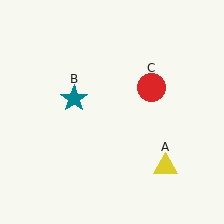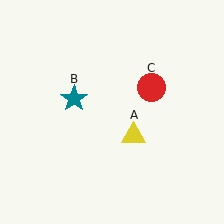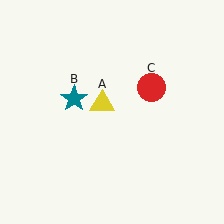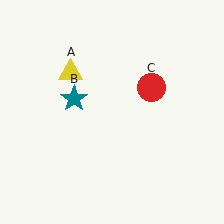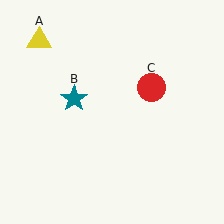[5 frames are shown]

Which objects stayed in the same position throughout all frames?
Teal star (object B) and red circle (object C) remained stationary.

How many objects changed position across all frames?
1 object changed position: yellow triangle (object A).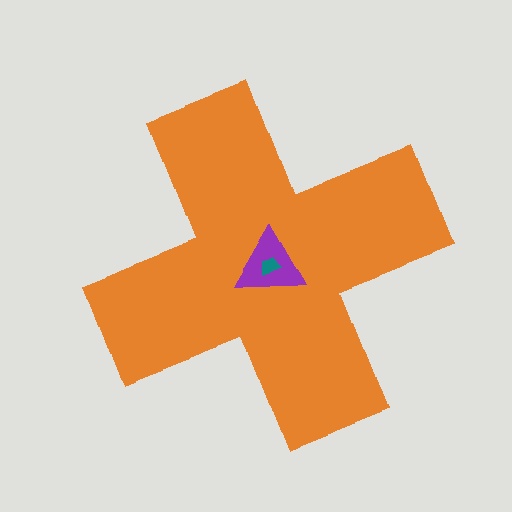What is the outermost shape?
The orange cross.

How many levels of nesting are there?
3.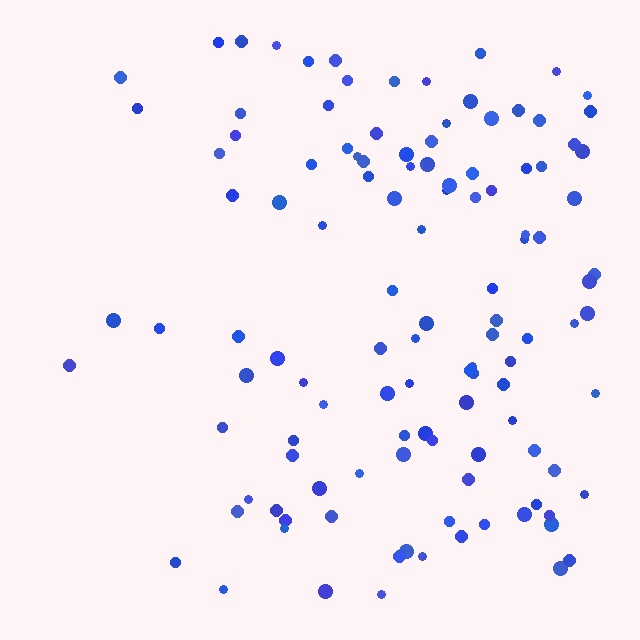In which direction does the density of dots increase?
From left to right, with the right side densest.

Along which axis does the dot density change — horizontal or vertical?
Horizontal.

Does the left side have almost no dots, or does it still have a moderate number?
Still a moderate number, just noticeably fewer than the right.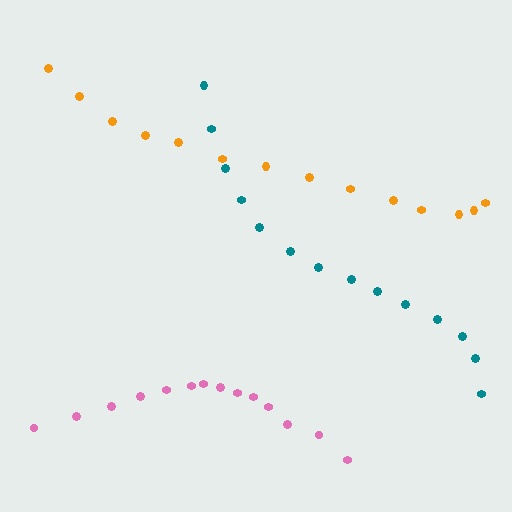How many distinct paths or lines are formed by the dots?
There are 3 distinct paths.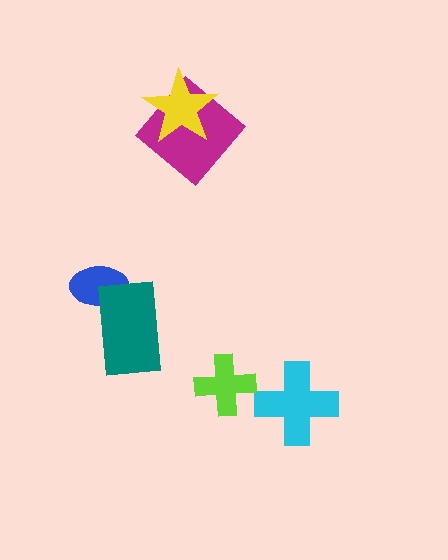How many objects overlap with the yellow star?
1 object overlaps with the yellow star.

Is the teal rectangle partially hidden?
No, no other shape covers it.